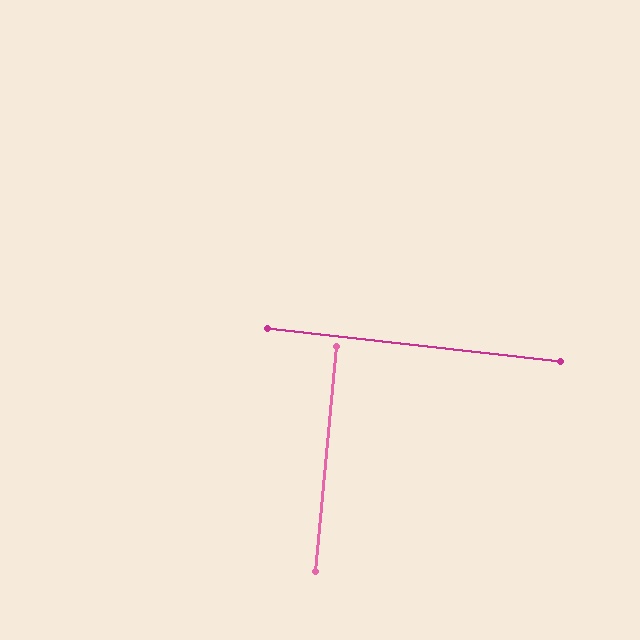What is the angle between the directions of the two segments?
Approximately 89 degrees.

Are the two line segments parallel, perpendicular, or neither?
Perpendicular — they meet at approximately 89°.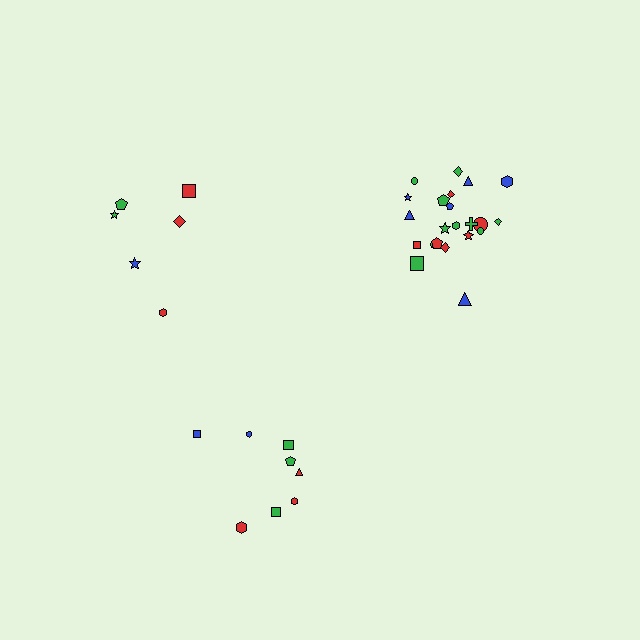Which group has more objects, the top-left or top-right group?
The top-right group.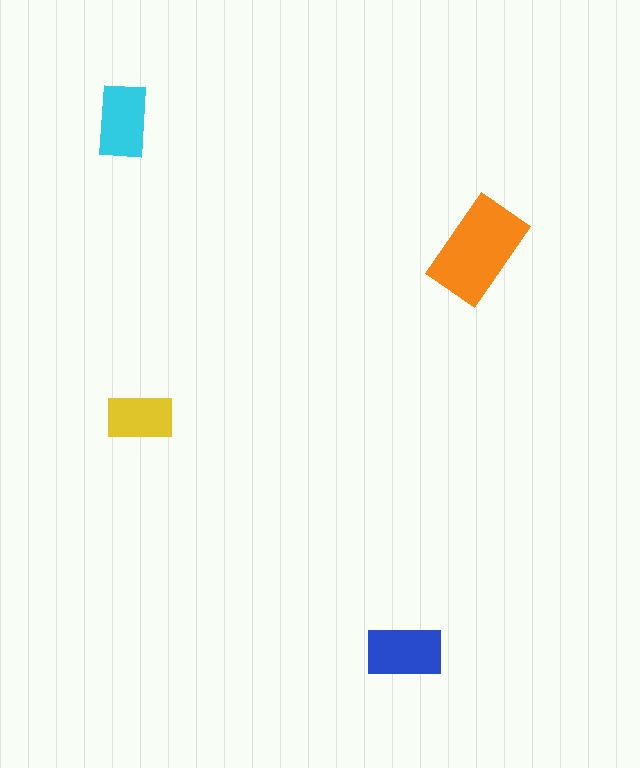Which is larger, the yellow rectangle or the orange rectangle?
The orange one.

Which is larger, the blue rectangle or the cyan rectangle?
The blue one.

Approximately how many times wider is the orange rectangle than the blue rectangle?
About 1.5 times wider.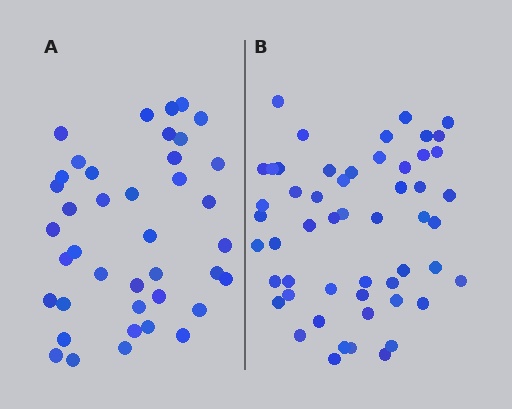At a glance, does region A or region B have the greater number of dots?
Region B (the right region) has more dots.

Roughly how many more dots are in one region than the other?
Region B has approximately 15 more dots than region A.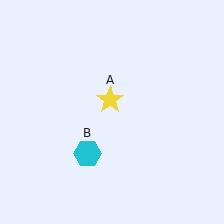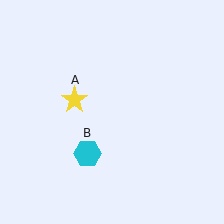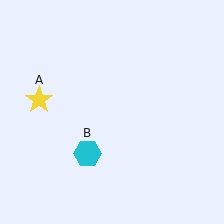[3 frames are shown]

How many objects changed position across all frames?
1 object changed position: yellow star (object A).